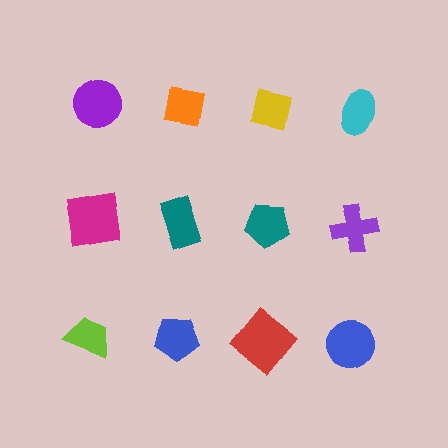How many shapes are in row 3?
4 shapes.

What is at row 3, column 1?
A lime trapezoid.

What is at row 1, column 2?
An orange square.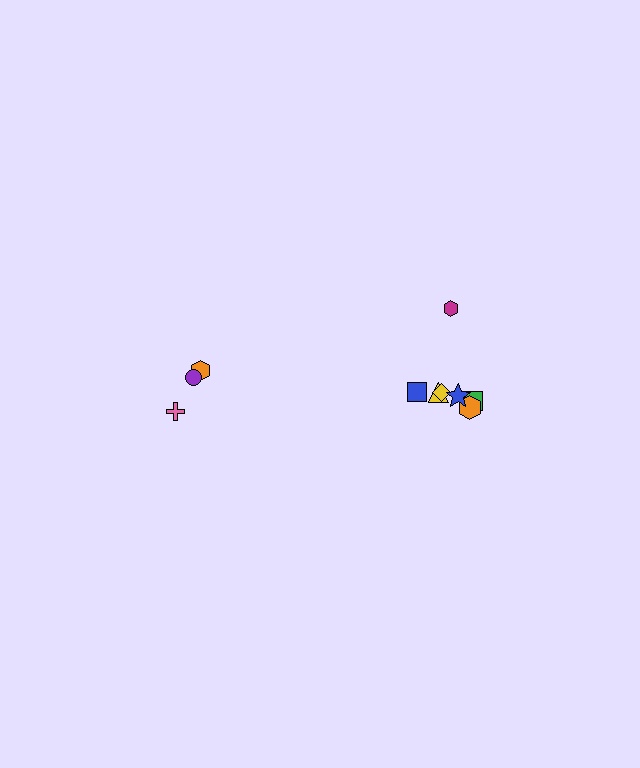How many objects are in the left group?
There are 3 objects.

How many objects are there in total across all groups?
There are 10 objects.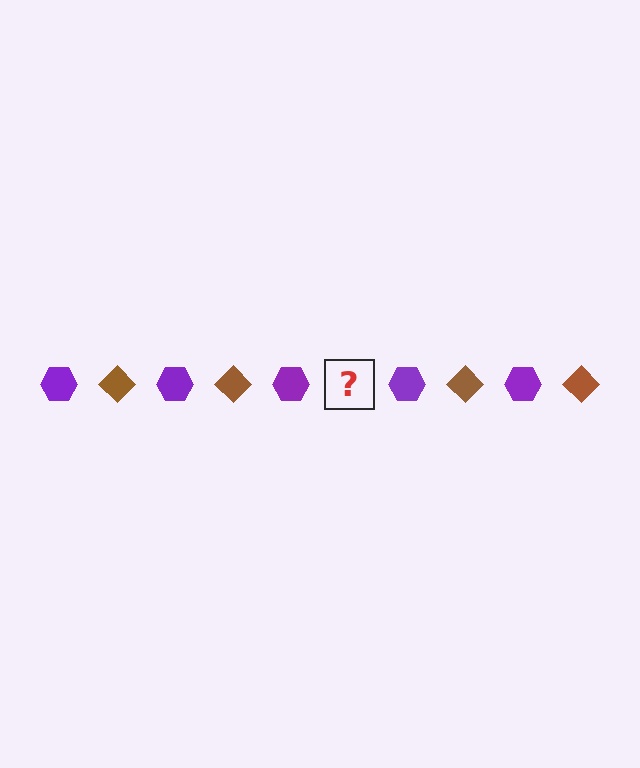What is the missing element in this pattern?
The missing element is a brown diamond.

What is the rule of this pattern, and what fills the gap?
The rule is that the pattern alternates between purple hexagon and brown diamond. The gap should be filled with a brown diamond.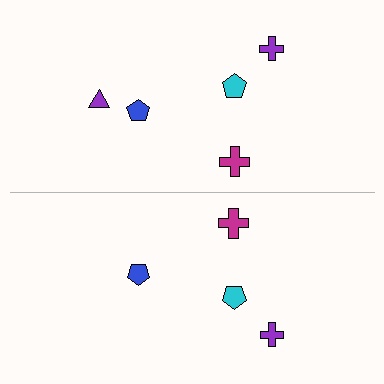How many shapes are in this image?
There are 9 shapes in this image.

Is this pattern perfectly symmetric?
No, the pattern is not perfectly symmetric. A purple triangle is missing from the bottom side.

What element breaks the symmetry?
A purple triangle is missing from the bottom side.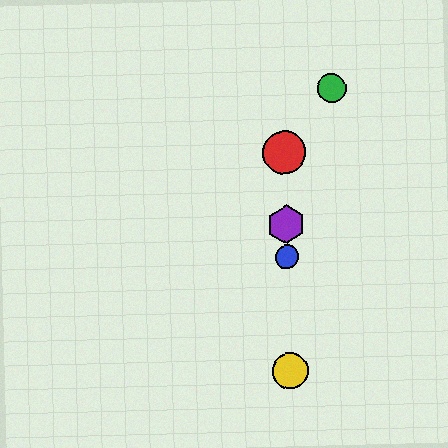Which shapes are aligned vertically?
The red circle, the blue circle, the yellow circle, the purple hexagon are aligned vertically.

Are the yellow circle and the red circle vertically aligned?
Yes, both are at x≈290.